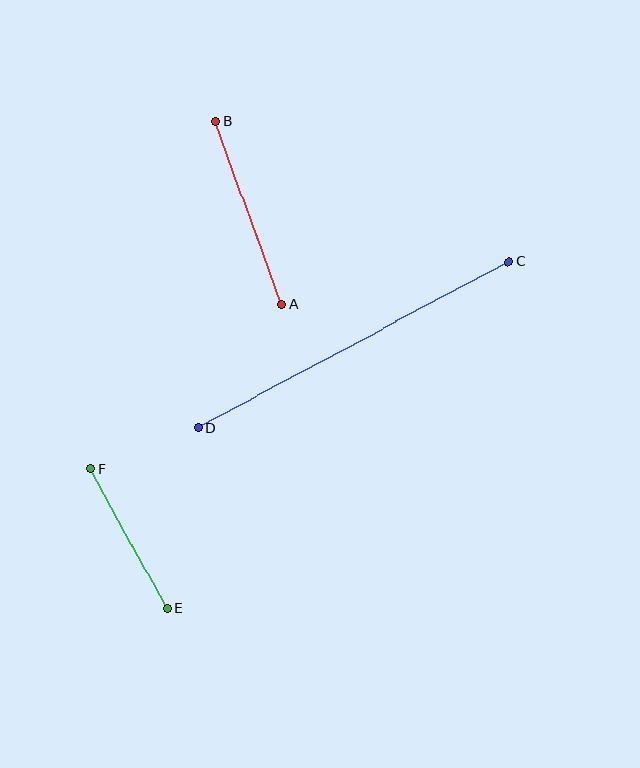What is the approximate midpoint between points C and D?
The midpoint is at approximately (354, 345) pixels.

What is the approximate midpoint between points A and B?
The midpoint is at approximately (249, 213) pixels.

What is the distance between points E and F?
The distance is approximately 160 pixels.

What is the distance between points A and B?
The distance is approximately 195 pixels.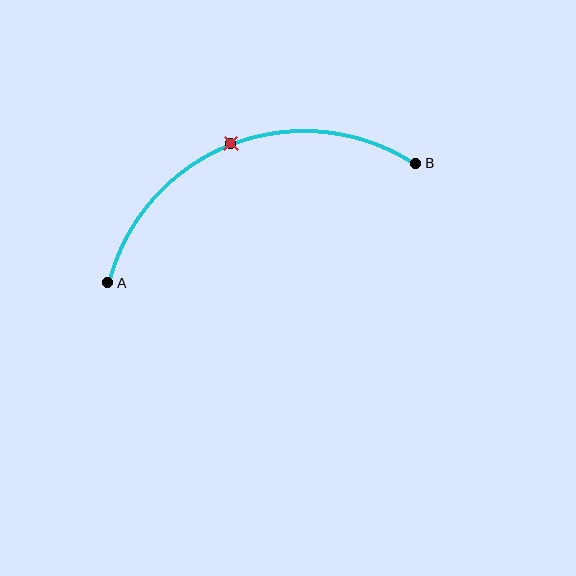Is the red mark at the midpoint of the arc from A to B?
Yes. The red mark lies on the arc at equal arc-length from both A and B — it is the arc midpoint.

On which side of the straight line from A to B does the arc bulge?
The arc bulges above the straight line connecting A and B.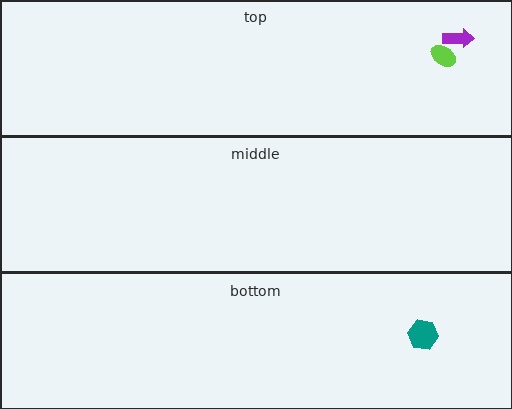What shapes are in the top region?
The lime ellipse, the purple arrow.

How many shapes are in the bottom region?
1.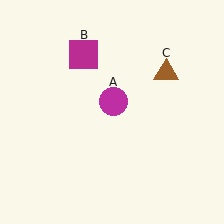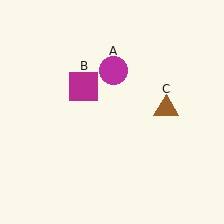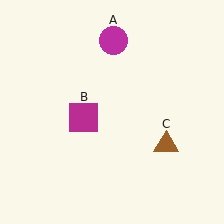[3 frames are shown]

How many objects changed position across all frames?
3 objects changed position: magenta circle (object A), magenta square (object B), brown triangle (object C).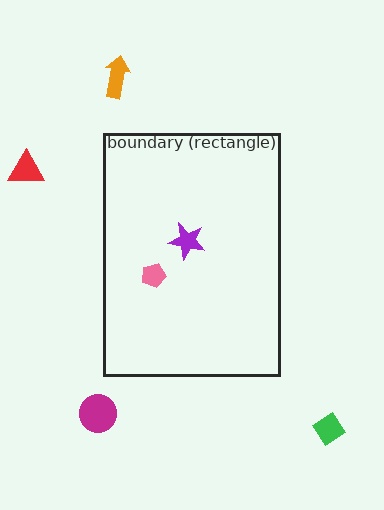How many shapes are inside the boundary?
2 inside, 4 outside.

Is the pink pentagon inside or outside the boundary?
Inside.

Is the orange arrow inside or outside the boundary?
Outside.